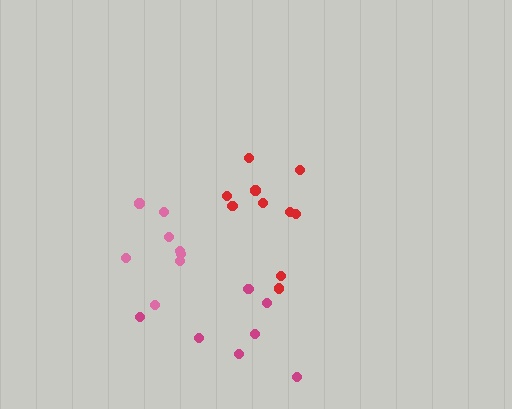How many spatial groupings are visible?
There are 3 spatial groupings.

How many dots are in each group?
Group 1: 8 dots, Group 2: 10 dots, Group 3: 7 dots (25 total).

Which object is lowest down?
The magenta cluster is bottommost.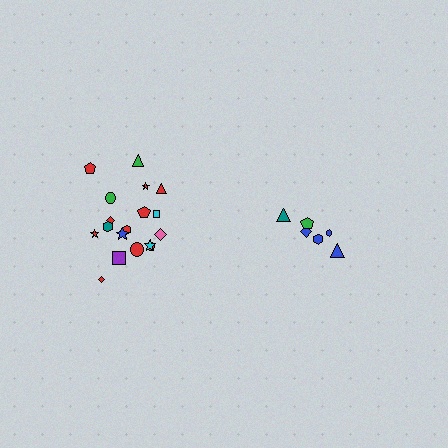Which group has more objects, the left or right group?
The left group.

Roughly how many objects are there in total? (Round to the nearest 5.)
Roughly 25 objects in total.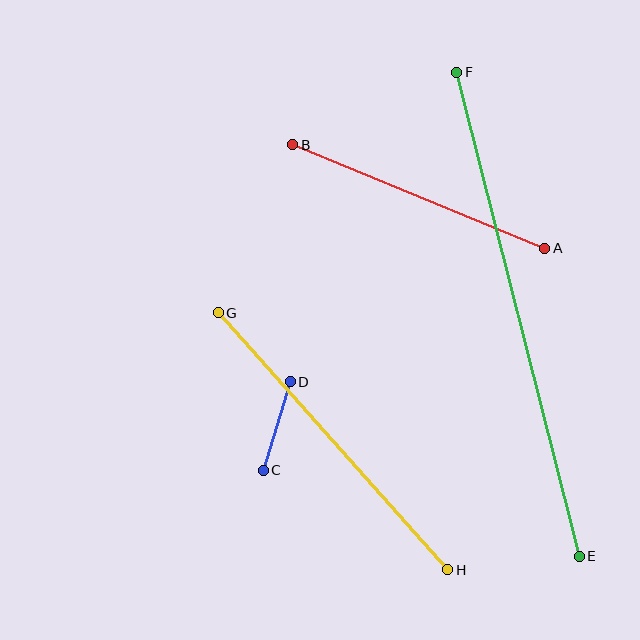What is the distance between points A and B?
The distance is approximately 272 pixels.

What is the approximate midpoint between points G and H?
The midpoint is at approximately (333, 441) pixels.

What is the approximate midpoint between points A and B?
The midpoint is at approximately (419, 197) pixels.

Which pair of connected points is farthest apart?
Points E and F are farthest apart.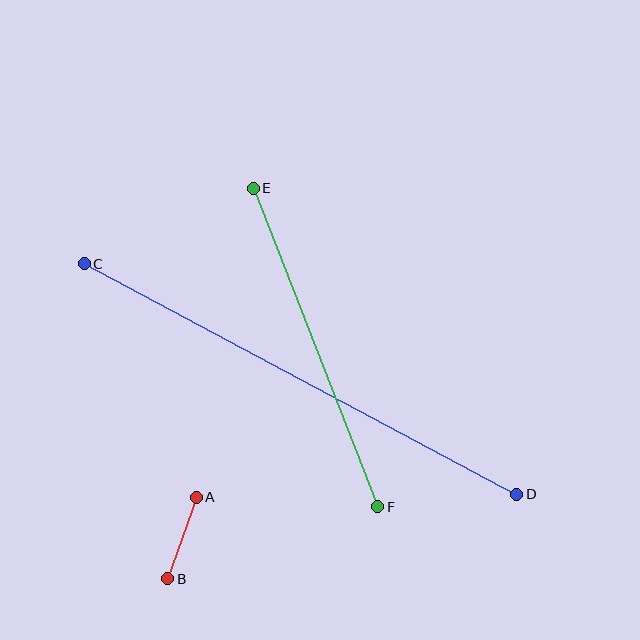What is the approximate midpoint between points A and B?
The midpoint is at approximately (182, 538) pixels.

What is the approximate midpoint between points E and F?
The midpoint is at approximately (315, 348) pixels.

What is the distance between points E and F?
The distance is approximately 342 pixels.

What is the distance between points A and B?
The distance is approximately 86 pixels.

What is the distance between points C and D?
The distance is approximately 490 pixels.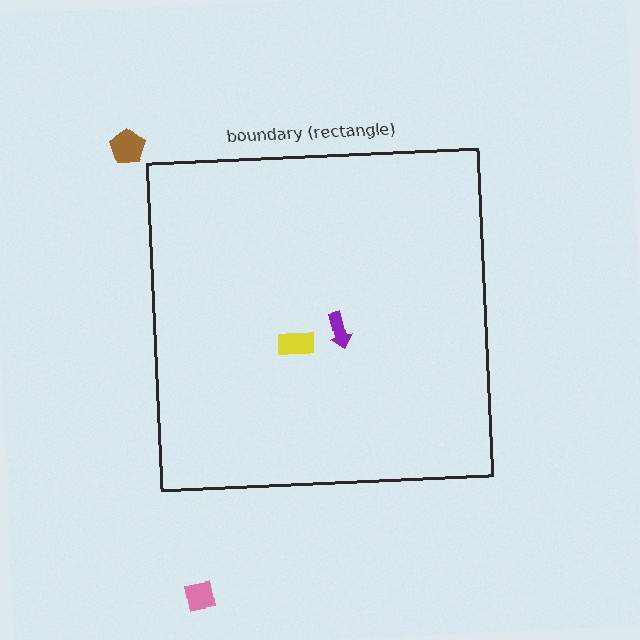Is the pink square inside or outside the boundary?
Outside.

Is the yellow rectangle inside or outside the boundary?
Inside.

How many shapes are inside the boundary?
2 inside, 2 outside.